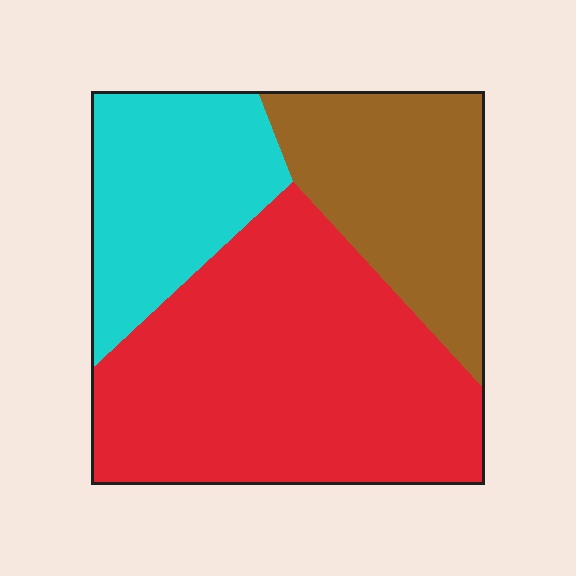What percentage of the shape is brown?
Brown covers around 25% of the shape.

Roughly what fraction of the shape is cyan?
Cyan covers around 25% of the shape.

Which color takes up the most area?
Red, at roughly 50%.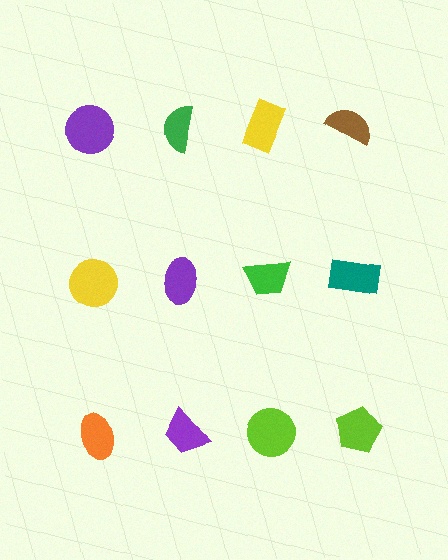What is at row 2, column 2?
A purple ellipse.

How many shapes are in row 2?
4 shapes.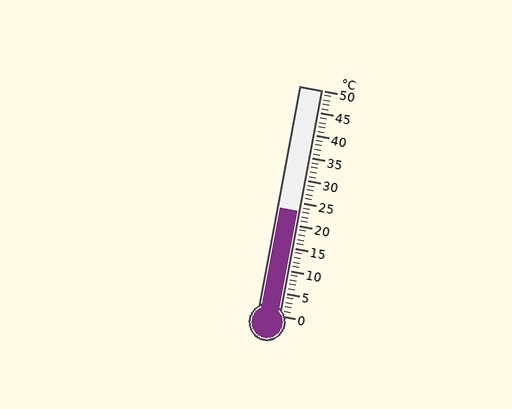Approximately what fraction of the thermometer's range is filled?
The thermometer is filled to approximately 45% of its range.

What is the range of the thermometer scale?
The thermometer scale ranges from 0°C to 50°C.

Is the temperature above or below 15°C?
The temperature is above 15°C.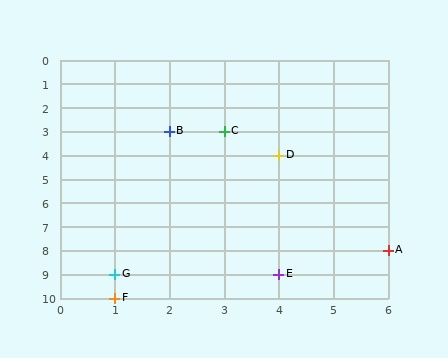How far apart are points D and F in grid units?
Points D and F are 3 columns and 6 rows apart (about 6.7 grid units diagonally).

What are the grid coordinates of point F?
Point F is at grid coordinates (1, 10).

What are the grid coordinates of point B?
Point B is at grid coordinates (2, 3).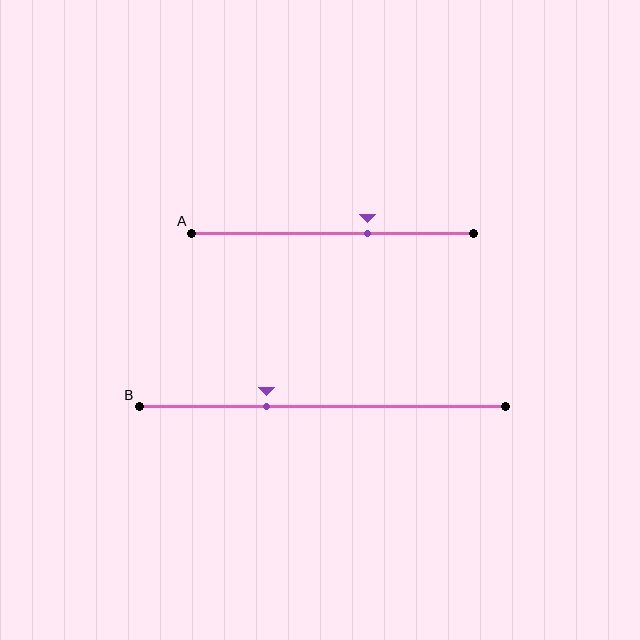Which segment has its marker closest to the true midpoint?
Segment A has its marker closest to the true midpoint.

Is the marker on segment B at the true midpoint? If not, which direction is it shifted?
No, the marker on segment B is shifted to the left by about 15% of the segment length.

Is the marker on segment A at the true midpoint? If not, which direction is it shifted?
No, the marker on segment A is shifted to the right by about 12% of the segment length.